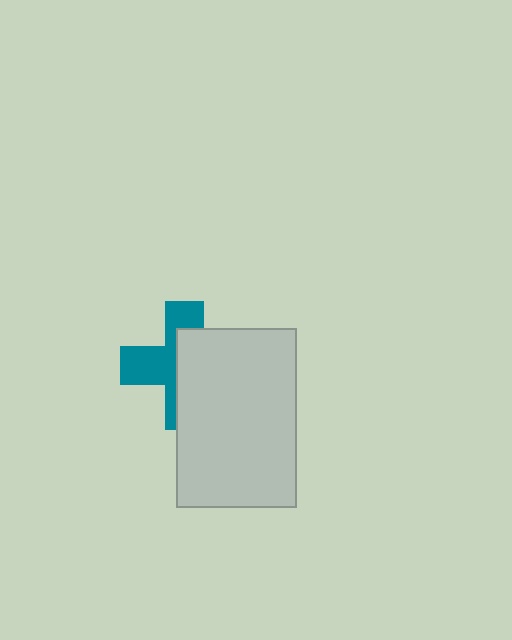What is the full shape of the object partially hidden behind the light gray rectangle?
The partially hidden object is a teal cross.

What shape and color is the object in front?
The object in front is a light gray rectangle.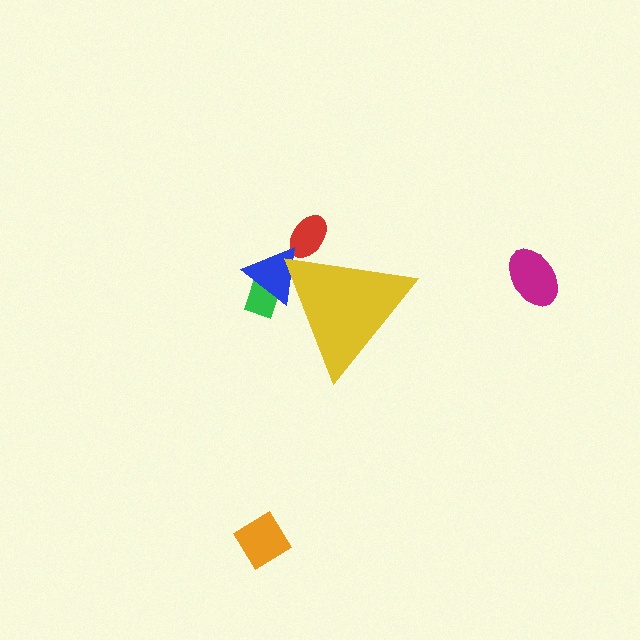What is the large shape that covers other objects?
A yellow triangle.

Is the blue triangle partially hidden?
Yes, the blue triangle is partially hidden behind the yellow triangle.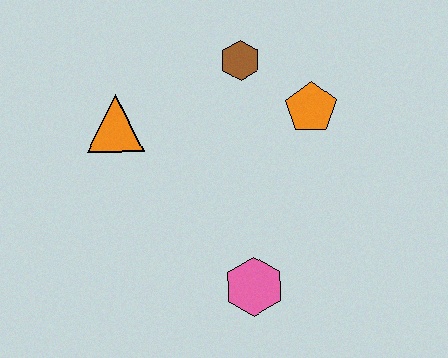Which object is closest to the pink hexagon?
The orange pentagon is closest to the pink hexagon.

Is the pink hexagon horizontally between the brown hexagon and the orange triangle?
No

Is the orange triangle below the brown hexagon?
Yes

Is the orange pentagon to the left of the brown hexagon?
No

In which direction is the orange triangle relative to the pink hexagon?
The orange triangle is above the pink hexagon.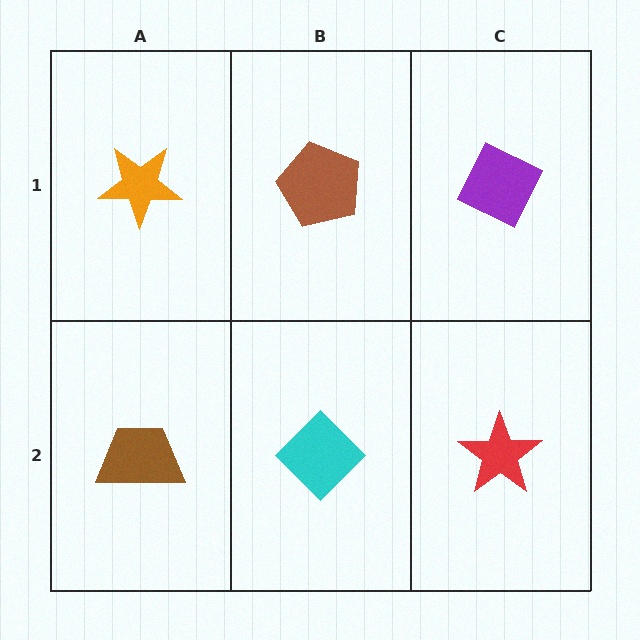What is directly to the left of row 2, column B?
A brown trapezoid.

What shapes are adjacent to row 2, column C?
A purple diamond (row 1, column C), a cyan diamond (row 2, column B).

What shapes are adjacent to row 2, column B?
A brown pentagon (row 1, column B), a brown trapezoid (row 2, column A), a red star (row 2, column C).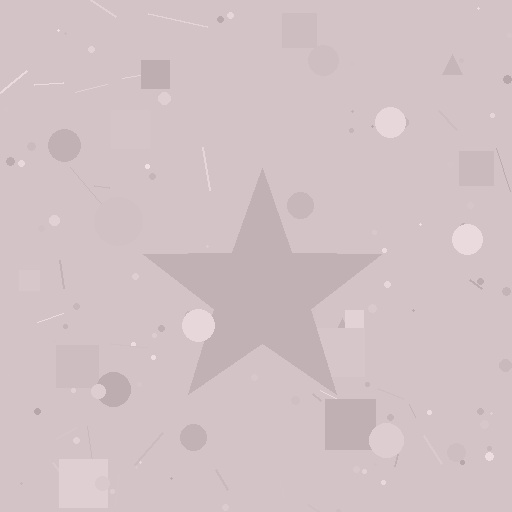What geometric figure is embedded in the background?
A star is embedded in the background.